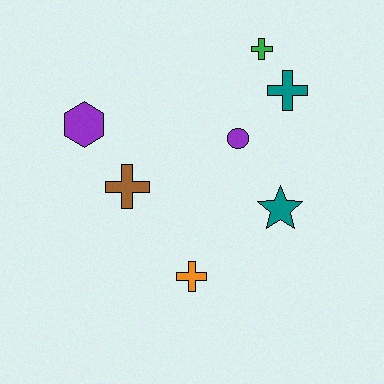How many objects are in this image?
There are 7 objects.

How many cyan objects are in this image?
There are no cyan objects.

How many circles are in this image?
There is 1 circle.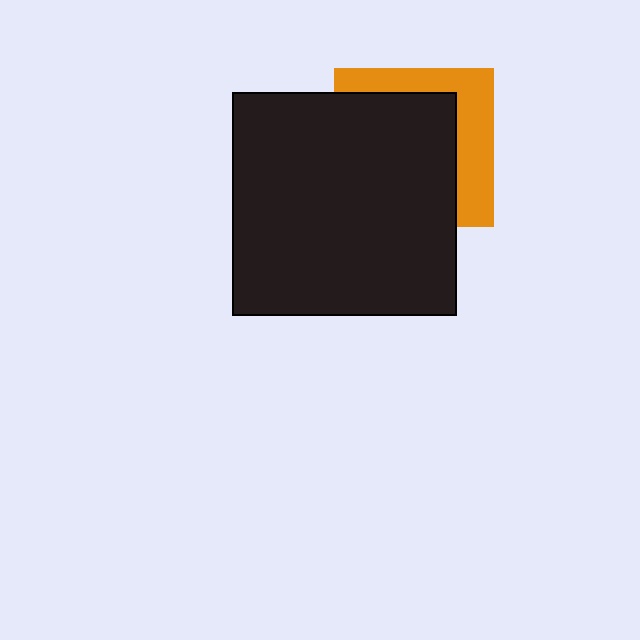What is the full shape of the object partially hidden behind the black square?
The partially hidden object is an orange square.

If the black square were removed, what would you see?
You would see the complete orange square.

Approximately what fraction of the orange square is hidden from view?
Roughly 66% of the orange square is hidden behind the black square.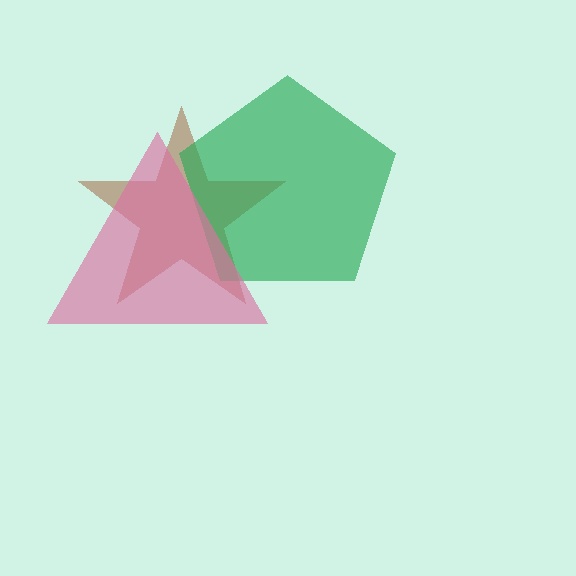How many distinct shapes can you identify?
There are 3 distinct shapes: a brown star, a green pentagon, a pink triangle.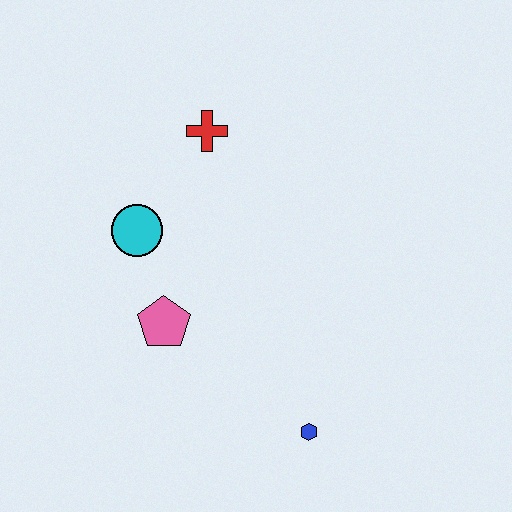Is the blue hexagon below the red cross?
Yes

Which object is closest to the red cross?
The cyan circle is closest to the red cross.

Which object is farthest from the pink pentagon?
The red cross is farthest from the pink pentagon.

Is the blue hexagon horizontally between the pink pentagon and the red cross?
No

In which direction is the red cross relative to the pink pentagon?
The red cross is above the pink pentagon.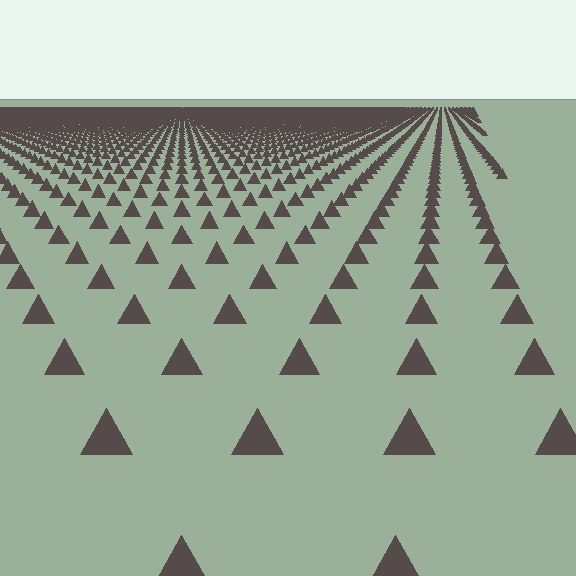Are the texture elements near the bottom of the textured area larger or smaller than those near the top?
Larger. Near the bottom, elements are closer to the viewer and appear at a bigger on-screen size.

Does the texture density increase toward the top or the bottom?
Density increases toward the top.